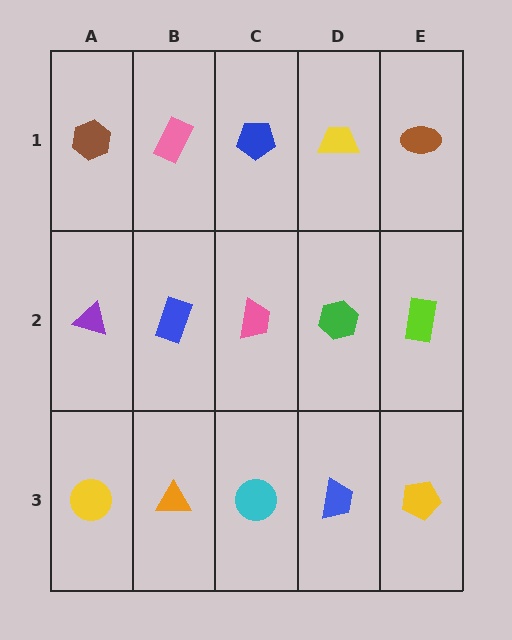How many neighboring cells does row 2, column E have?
3.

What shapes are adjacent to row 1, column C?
A pink trapezoid (row 2, column C), a pink rectangle (row 1, column B), a yellow trapezoid (row 1, column D).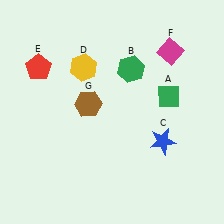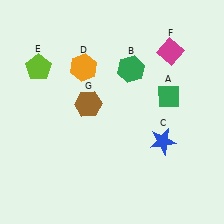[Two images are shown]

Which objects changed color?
D changed from yellow to orange. E changed from red to lime.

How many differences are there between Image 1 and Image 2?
There are 2 differences between the two images.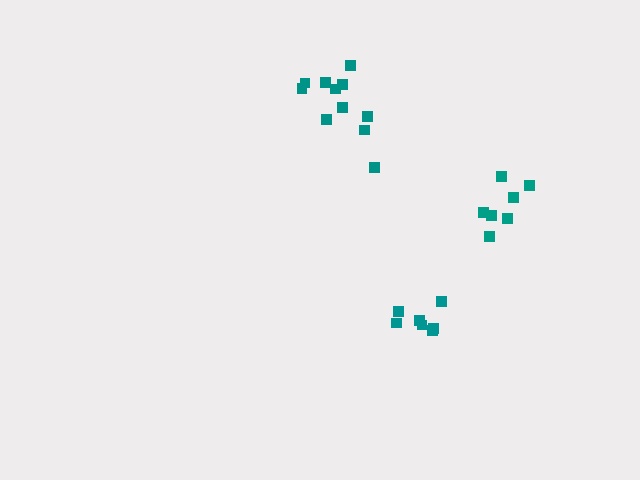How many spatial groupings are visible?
There are 3 spatial groupings.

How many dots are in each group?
Group 1: 7 dots, Group 2: 7 dots, Group 3: 11 dots (25 total).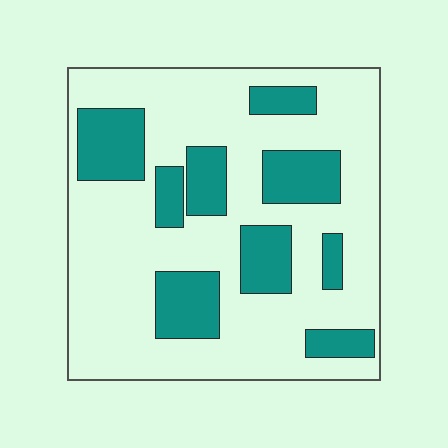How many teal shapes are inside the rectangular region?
9.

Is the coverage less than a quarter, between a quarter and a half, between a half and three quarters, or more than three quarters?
Between a quarter and a half.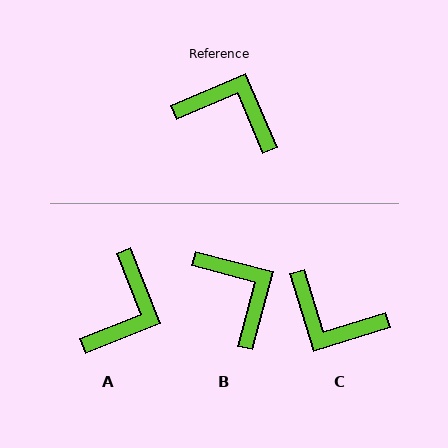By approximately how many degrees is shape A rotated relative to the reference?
Approximately 91 degrees clockwise.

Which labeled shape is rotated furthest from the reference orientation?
C, about 174 degrees away.